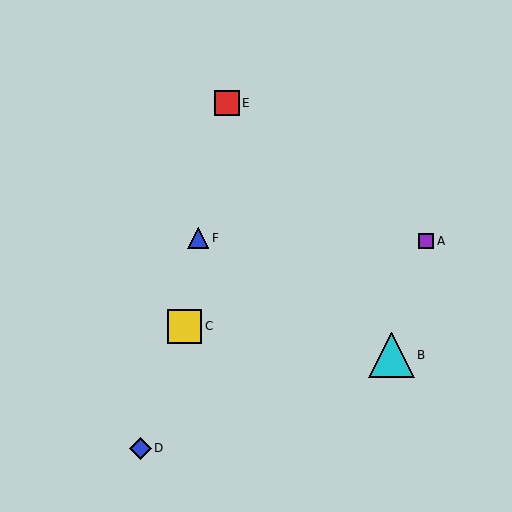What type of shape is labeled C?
Shape C is a yellow square.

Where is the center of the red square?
The center of the red square is at (227, 103).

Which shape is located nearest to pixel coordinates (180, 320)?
The yellow square (labeled C) at (185, 326) is nearest to that location.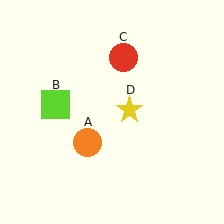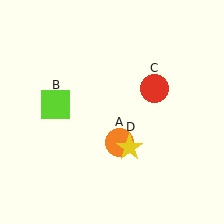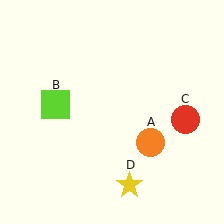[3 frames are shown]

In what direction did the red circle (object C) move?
The red circle (object C) moved down and to the right.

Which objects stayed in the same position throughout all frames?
Lime square (object B) remained stationary.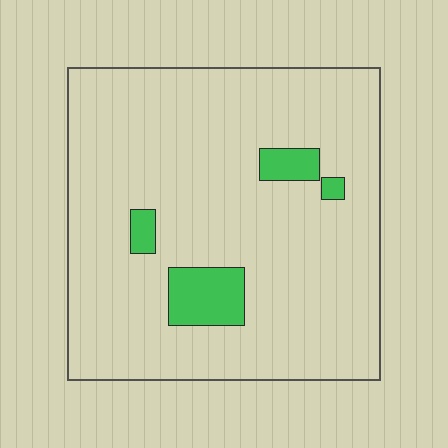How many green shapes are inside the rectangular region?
4.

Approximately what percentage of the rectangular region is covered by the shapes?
Approximately 10%.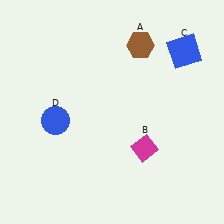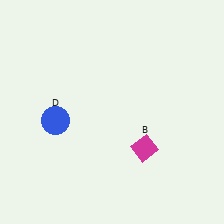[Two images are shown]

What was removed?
The blue square (C), the brown hexagon (A) were removed in Image 2.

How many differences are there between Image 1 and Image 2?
There are 2 differences between the two images.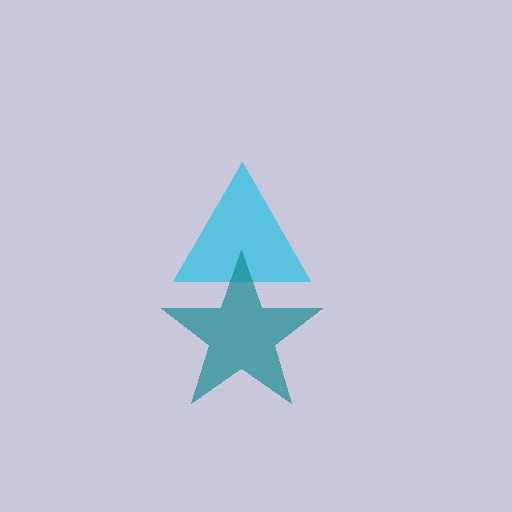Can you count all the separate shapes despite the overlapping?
Yes, there are 2 separate shapes.